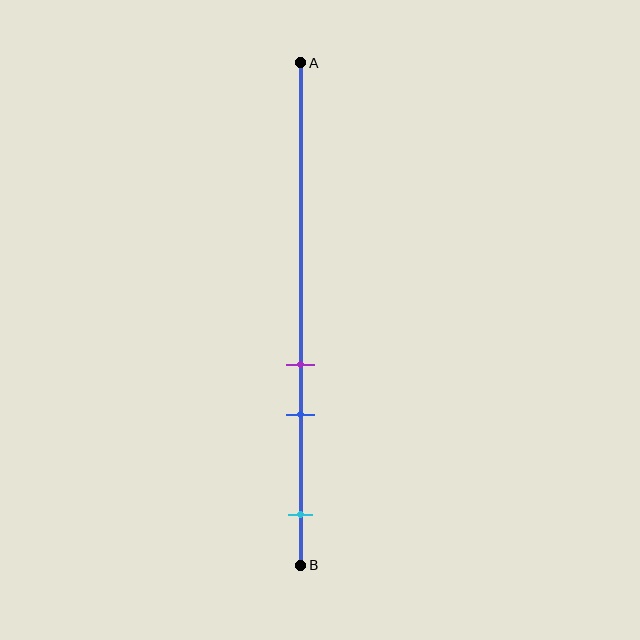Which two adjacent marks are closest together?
The purple and blue marks are the closest adjacent pair.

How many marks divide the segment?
There are 3 marks dividing the segment.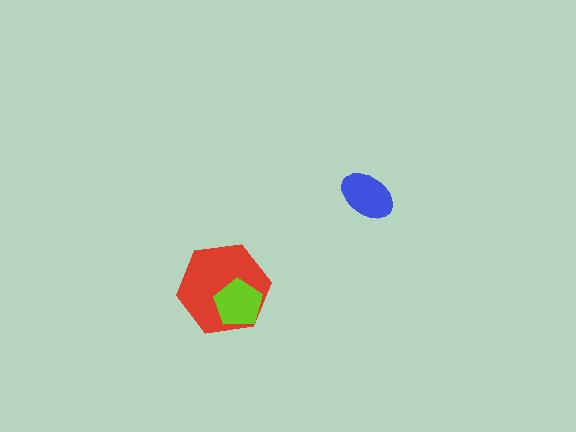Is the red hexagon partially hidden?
Yes, it is partially covered by another shape.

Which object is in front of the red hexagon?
The lime pentagon is in front of the red hexagon.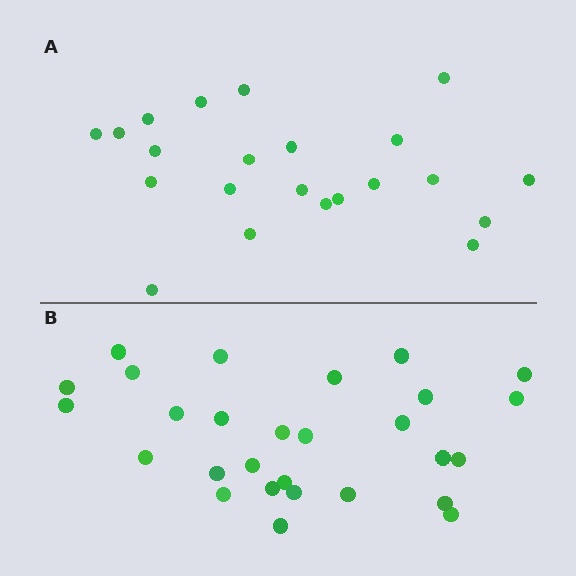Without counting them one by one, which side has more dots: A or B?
Region B (the bottom region) has more dots.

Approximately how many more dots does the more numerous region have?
Region B has about 6 more dots than region A.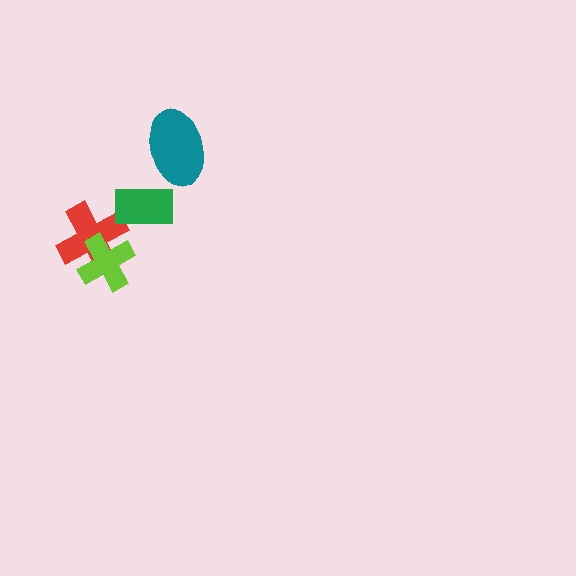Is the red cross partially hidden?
Yes, it is partially covered by another shape.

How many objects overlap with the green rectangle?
0 objects overlap with the green rectangle.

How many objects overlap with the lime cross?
1 object overlaps with the lime cross.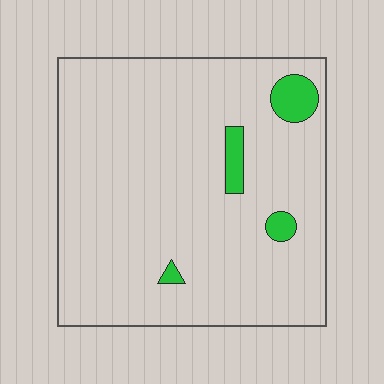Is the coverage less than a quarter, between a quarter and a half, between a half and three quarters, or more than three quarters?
Less than a quarter.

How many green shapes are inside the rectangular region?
4.